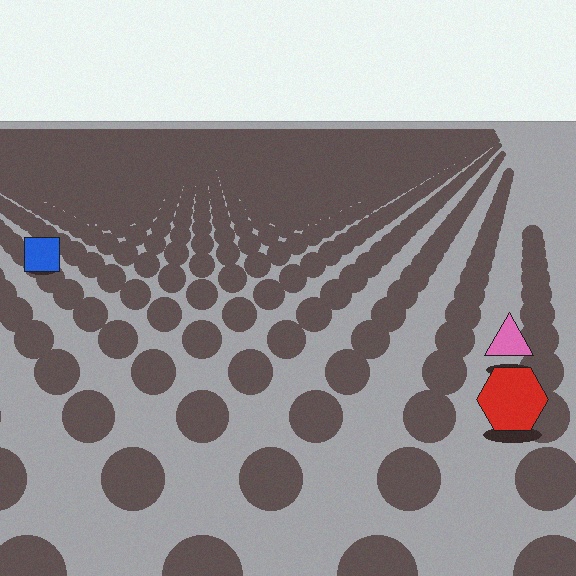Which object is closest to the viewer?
The red hexagon is closest. The texture marks near it are larger and more spread out.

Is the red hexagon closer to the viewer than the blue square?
Yes. The red hexagon is closer — you can tell from the texture gradient: the ground texture is coarser near it.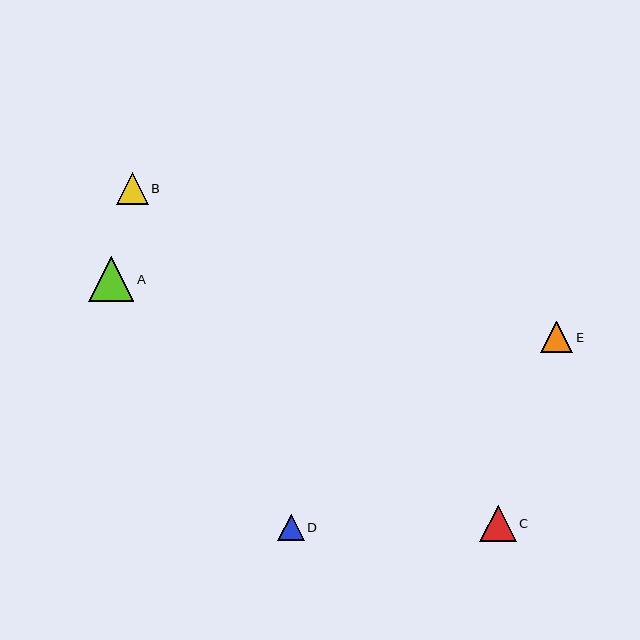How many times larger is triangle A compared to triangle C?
Triangle A is approximately 1.2 times the size of triangle C.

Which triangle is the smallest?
Triangle D is the smallest with a size of approximately 26 pixels.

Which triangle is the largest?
Triangle A is the largest with a size of approximately 45 pixels.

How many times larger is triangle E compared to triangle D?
Triangle E is approximately 1.2 times the size of triangle D.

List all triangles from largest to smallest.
From largest to smallest: A, C, B, E, D.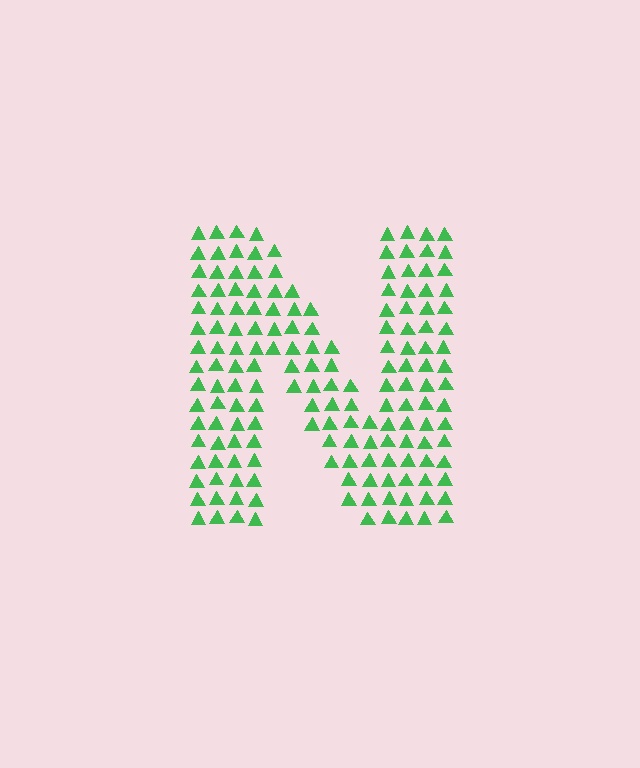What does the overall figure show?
The overall figure shows the letter N.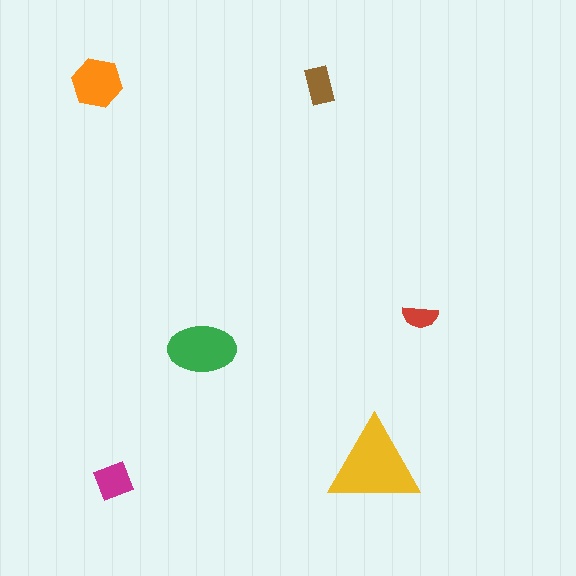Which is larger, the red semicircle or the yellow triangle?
The yellow triangle.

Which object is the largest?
The yellow triangle.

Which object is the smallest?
The red semicircle.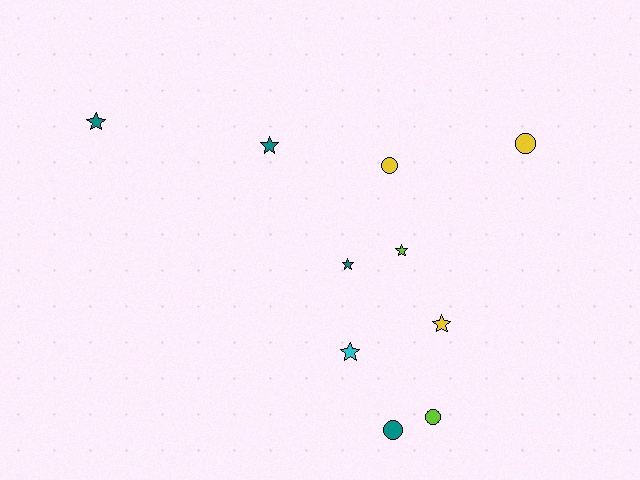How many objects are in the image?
There are 10 objects.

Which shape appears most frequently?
Star, with 6 objects.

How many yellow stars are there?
There is 1 yellow star.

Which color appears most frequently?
Teal, with 4 objects.